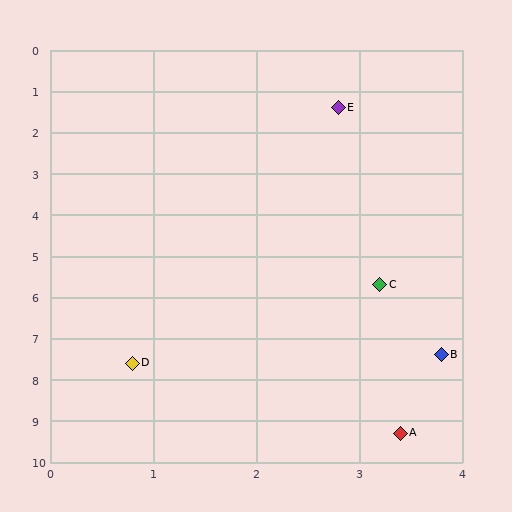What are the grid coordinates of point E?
Point E is at approximately (2.8, 1.4).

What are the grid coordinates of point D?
Point D is at approximately (0.8, 7.6).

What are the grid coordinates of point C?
Point C is at approximately (3.2, 5.7).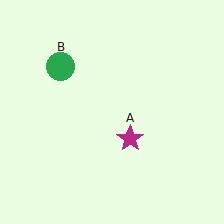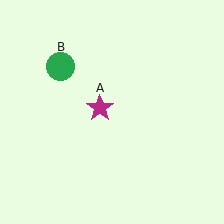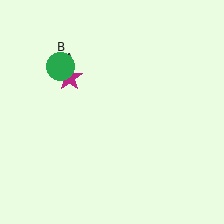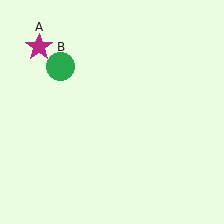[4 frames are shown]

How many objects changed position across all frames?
1 object changed position: magenta star (object A).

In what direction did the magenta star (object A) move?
The magenta star (object A) moved up and to the left.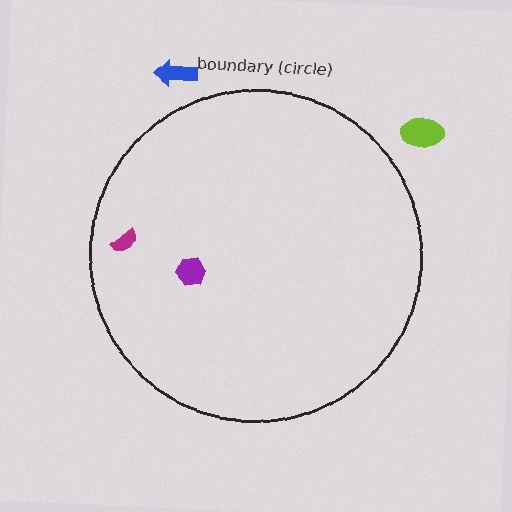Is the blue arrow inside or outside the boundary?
Outside.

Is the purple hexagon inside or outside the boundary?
Inside.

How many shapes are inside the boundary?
2 inside, 2 outside.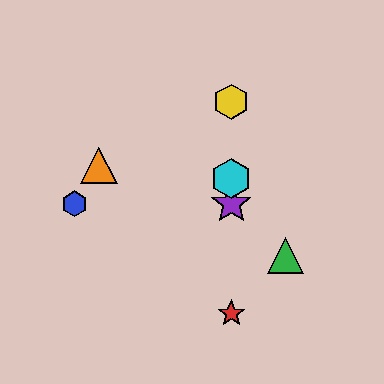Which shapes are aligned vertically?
The red star, the yellow hexagon, the purple star, the cyan hexagon are aligned vertically.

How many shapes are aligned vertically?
4 shapes (the red star, the yellow hexagon, the purple star, the cyan hexagon) are aligned vertically.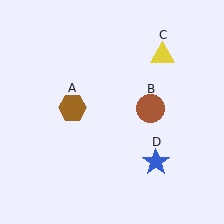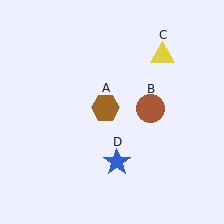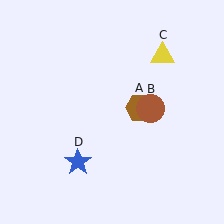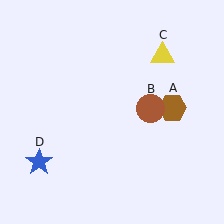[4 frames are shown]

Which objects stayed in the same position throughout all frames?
Brown circle (object B) and yellow triangle (object C) remained stationary.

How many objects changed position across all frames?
2 objects changed position: brown hexagon (object A), blue star (object D).